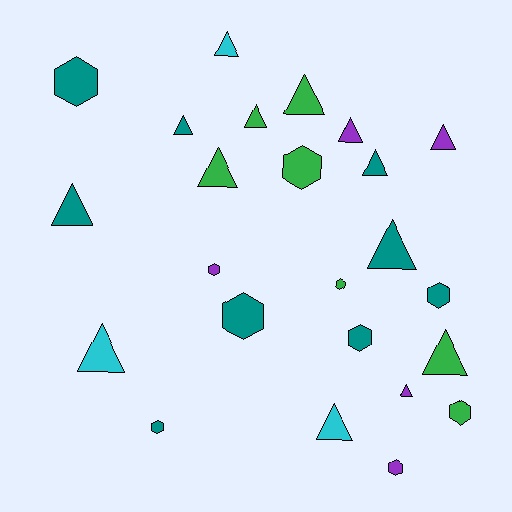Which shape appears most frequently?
Triangle, with 14 objects.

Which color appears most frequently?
Teal, with 9 objects.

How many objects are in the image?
There are 24 objects.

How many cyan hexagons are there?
There are no cyan hexagons.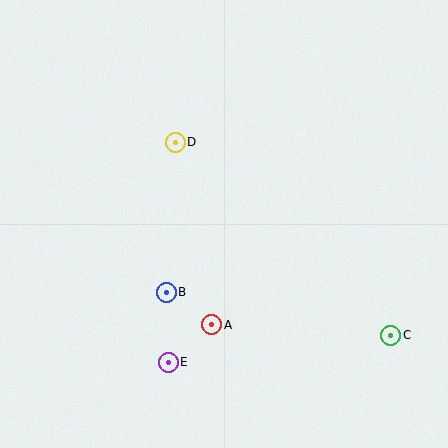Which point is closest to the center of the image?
Point B at (166, 292) is closest to the center.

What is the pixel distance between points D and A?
The distance between D and A is 186 pixels.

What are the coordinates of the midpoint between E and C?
The midpoint between E and C is at (280, 349).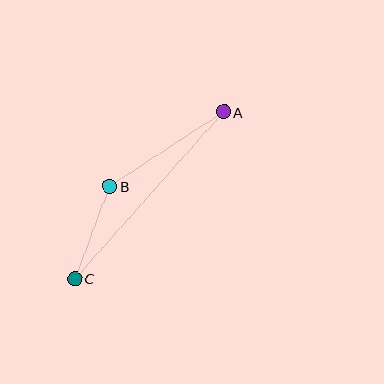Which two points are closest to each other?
Points B and C are closest to each other.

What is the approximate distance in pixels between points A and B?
The distance between A and B is approximately 136 pixels.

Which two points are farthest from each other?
Points A and C are farthest from each other.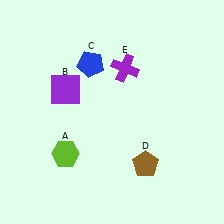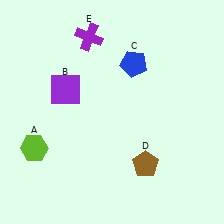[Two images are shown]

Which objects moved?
The objects that moved are: the lime hexagon (A), the blue pentagon (C), the purple cross (E).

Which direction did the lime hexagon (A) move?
The lime hexagon (A) moved left.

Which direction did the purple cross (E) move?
The purple cross (E) moved left.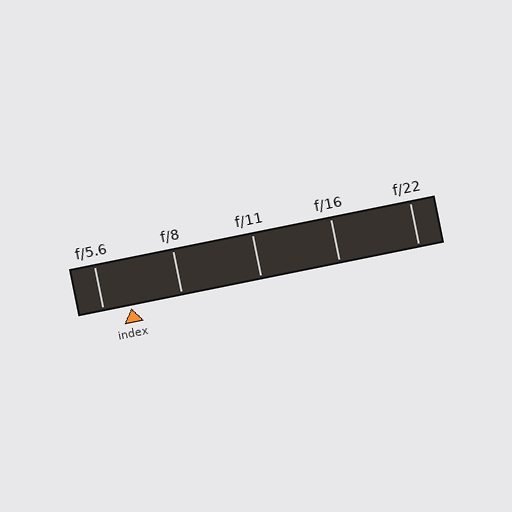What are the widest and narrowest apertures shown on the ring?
The widest aperture shown is f/5.6 and the narrowest is f/22.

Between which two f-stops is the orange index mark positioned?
The index mark is between f/5.6 and f/8.